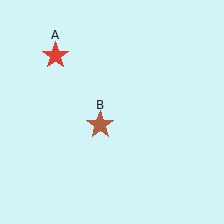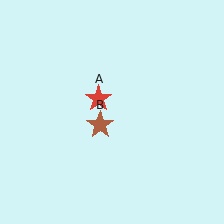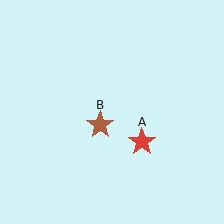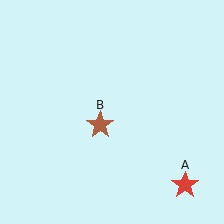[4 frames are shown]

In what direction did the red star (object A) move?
The red star (object A) moved down and to the right.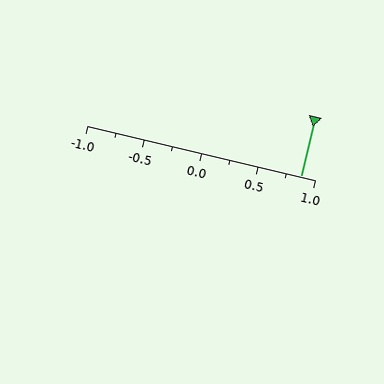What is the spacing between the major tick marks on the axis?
The major ticks are spaced 0.5 apart.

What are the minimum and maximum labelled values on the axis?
The axis runs from -1.0 to 1.0.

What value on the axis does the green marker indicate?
The marker indicates approximately 0.88.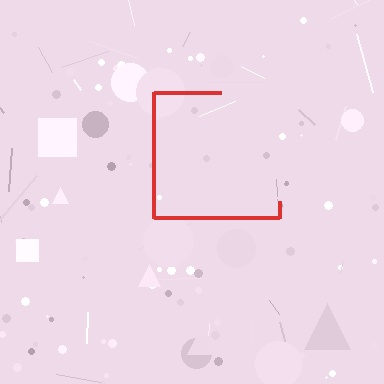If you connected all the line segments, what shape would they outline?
They would outline a square.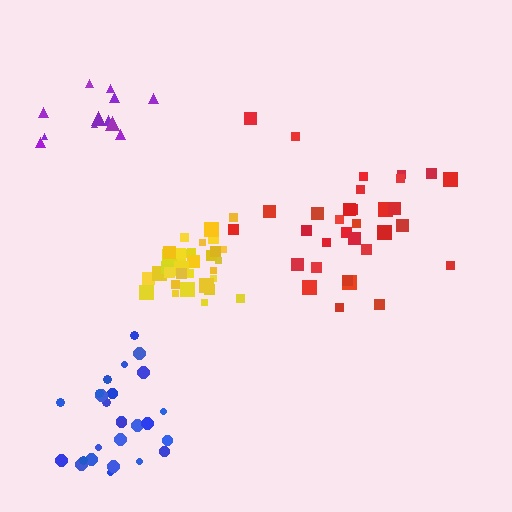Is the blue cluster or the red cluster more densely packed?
Blue.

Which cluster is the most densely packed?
Yellow.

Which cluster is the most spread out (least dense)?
Red.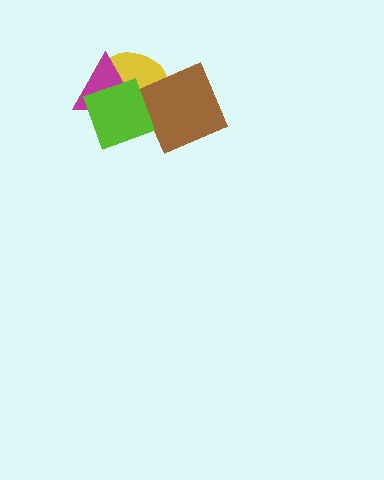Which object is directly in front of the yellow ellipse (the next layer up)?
The magenta triangle is directly in front of the yellow ellipse.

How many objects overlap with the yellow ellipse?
3 objects overlap with the yellow ellipse.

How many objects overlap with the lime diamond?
3 objects overlap with the lime diamond.